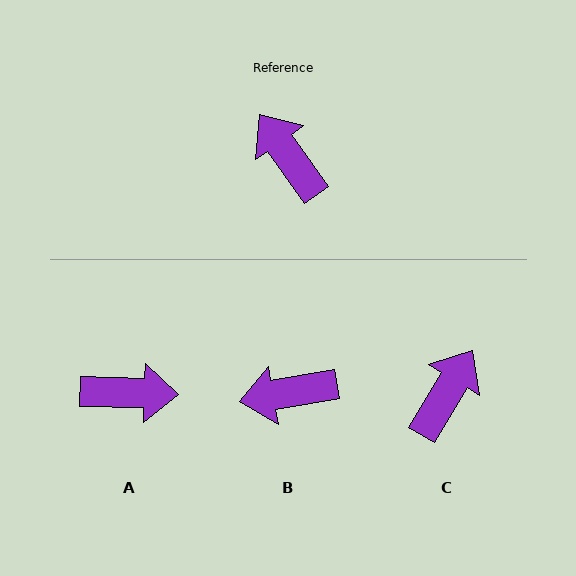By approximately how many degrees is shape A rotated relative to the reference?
Approximately 127 degrees clockwise.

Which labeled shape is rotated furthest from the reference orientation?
A, about 127 degrees away.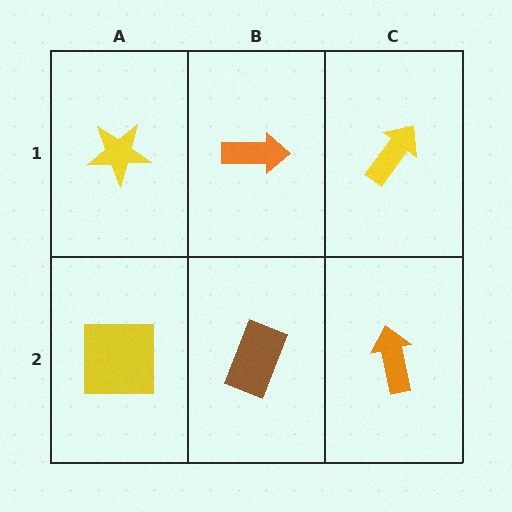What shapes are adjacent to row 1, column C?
An orange arrow (row 2, column C), an orange arrow (row 1, column B).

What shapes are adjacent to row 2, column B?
An orange arrow (row 1, column B), a yellow square (row 2, column A), an orange arrow (row 2, column C).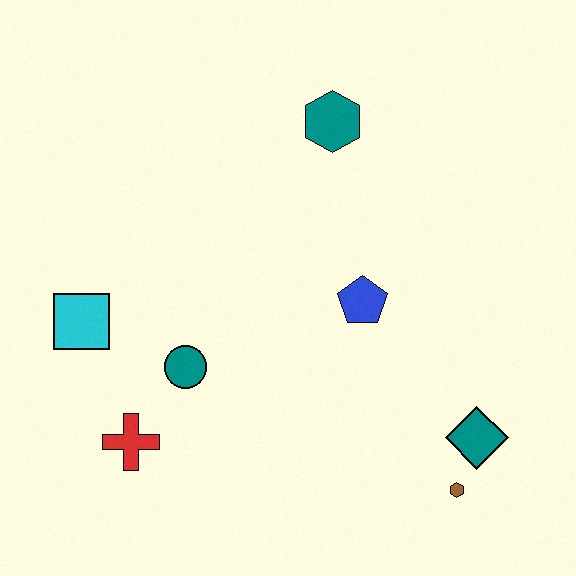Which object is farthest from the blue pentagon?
The cyan square is farthest from the blue pentagon.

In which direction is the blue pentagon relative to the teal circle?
The blue pentagon is to the right of the teal circle.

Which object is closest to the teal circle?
The red cross is closest to the teal circle.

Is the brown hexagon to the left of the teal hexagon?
No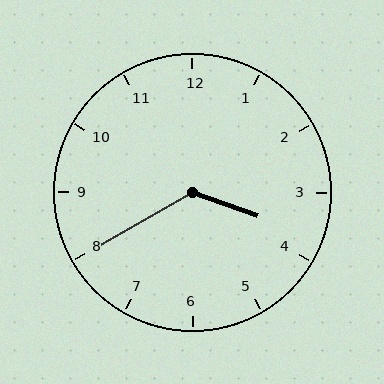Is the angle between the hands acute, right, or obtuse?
It is obtuse.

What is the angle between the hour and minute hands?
Approximately 130 degrees.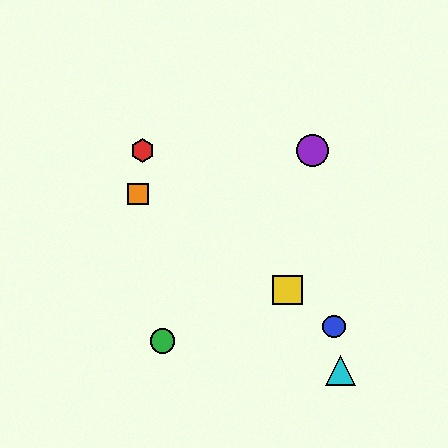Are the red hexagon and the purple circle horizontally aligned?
Yes, both are at y≈151.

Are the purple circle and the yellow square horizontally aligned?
No, the purple circle is at y≈151 and the yellow square is at y≈290.